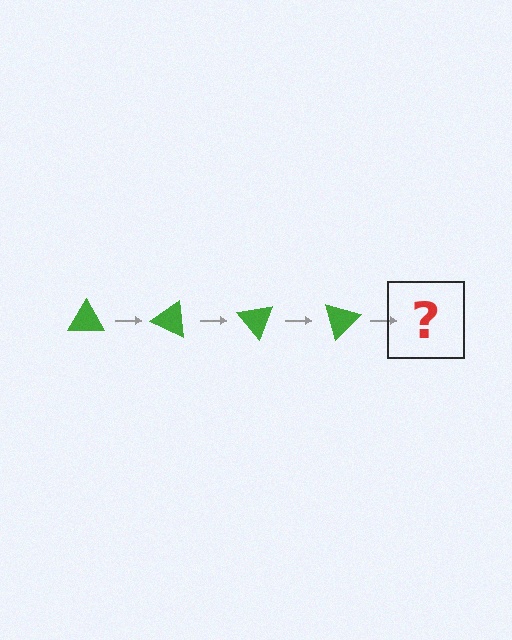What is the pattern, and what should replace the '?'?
The pattern is that the triangle rotates 25 degrees each step. The '?' should be a green triangle rotated 100 degrees.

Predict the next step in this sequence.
The next step is a green triangle rotated 100 degrees.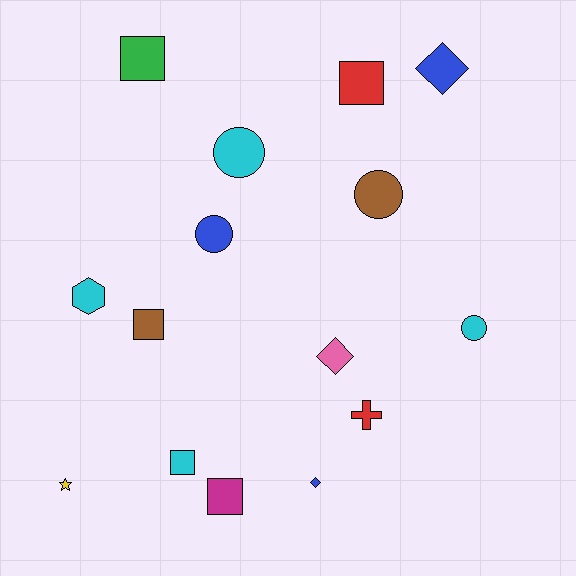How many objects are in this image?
There are 15 objects.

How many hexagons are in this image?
There is 1 hexagon.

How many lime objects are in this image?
There are no lime objects.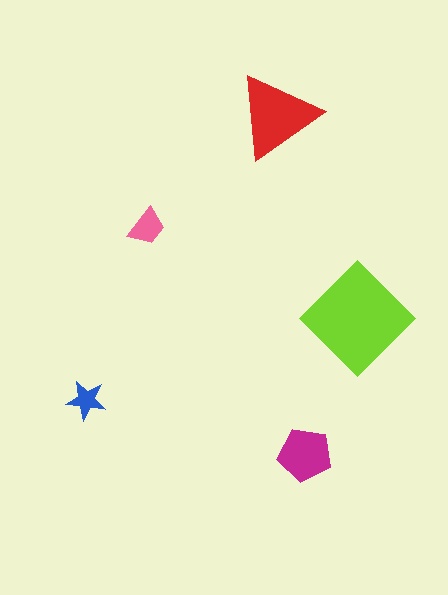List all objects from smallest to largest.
The blue star, the pink trapezoid, the magenta pentagon, the red triangle, the lime diamond.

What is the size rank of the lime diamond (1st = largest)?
1st.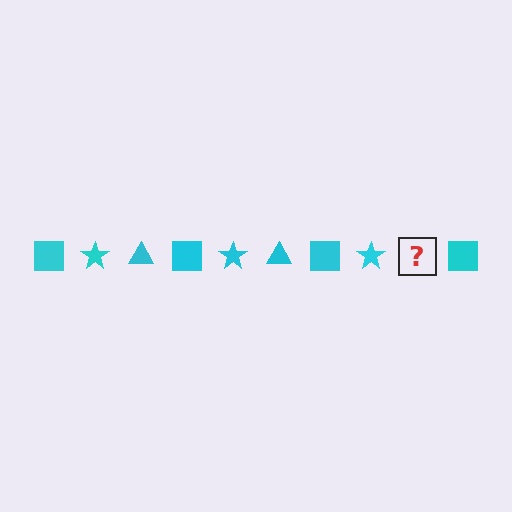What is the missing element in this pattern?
The missing element is a cyan triangle.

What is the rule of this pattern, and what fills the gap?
The rule is that the pattern cycles through square, star, triangle shapes in cyan. The gap should be filled with a cyan triangle.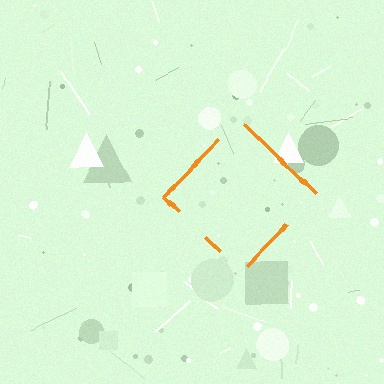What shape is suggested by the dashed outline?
The dashed outline suggests a diamond.